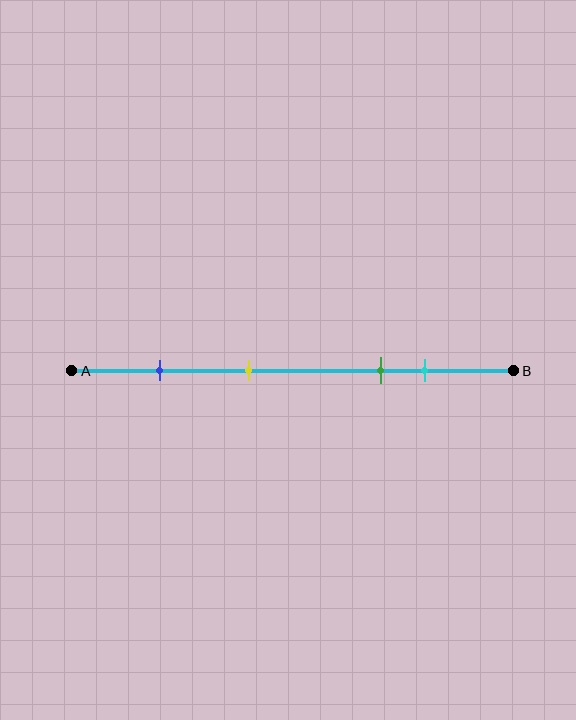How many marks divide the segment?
There are 4 marks dividing the segment.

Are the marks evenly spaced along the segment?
No, the marks are not evenly spaced.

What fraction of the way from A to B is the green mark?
The green mark is approximately 70% (0.7) of the way from A to B.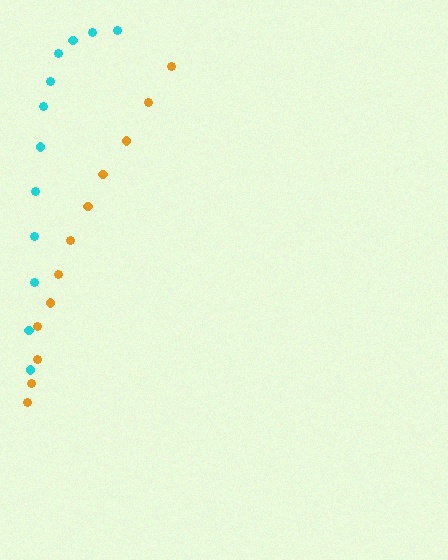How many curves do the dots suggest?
There are 2 distinct paths.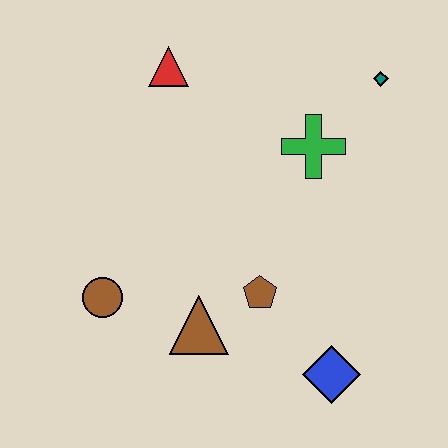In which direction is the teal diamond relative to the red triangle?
The teal diamond is to the right of the red triangle.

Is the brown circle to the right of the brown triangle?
No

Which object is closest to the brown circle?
The brown triangle is closest to the brown circle.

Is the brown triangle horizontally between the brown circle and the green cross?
Yes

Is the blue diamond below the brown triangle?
Yes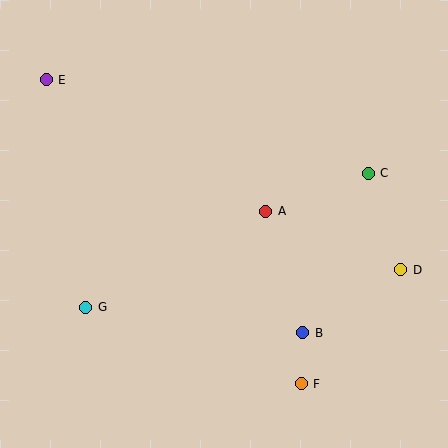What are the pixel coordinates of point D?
Point D is at (401, 270).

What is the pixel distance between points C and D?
The distance between C and D is 102 pixels.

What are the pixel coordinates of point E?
Point E is at (46, 80).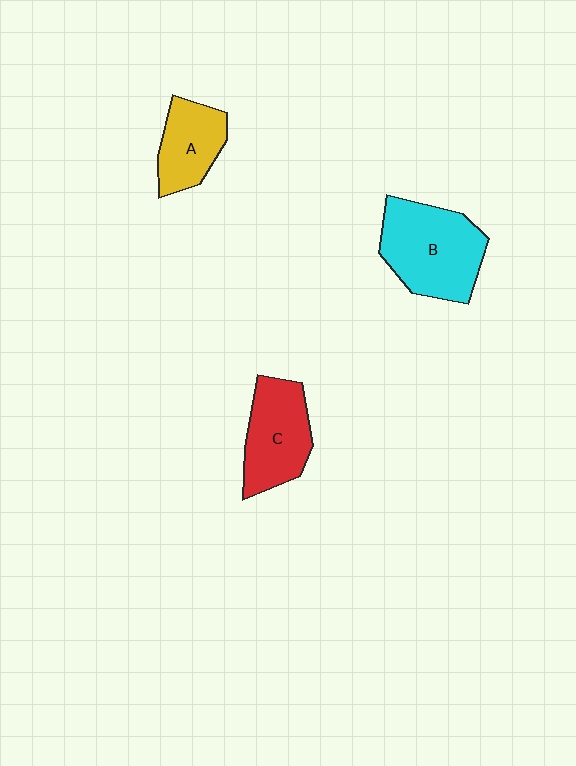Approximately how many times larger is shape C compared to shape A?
Approximately 1.3 times.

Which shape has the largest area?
Shape B (cyan).